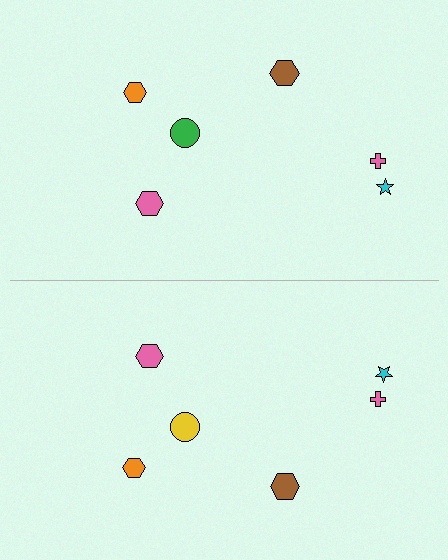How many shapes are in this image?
There are 12 shapes in this image.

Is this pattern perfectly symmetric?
No, the pattern is not perfectly symmetric. The yellow circle on the bottom side breaks the symmetry — its mirror counterpart is green.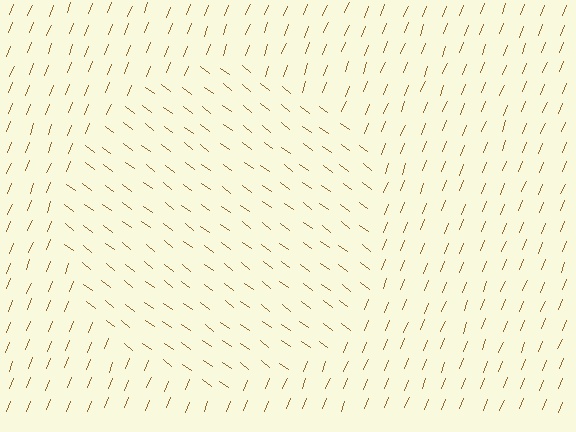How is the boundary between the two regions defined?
The boundary is defined purely by a change in line orientation (approximately 75 degrees difference). All lines are the same color and thickness.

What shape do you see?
I see a circle.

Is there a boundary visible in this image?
Yes, there is a texture boundary formed by a change in line orientation.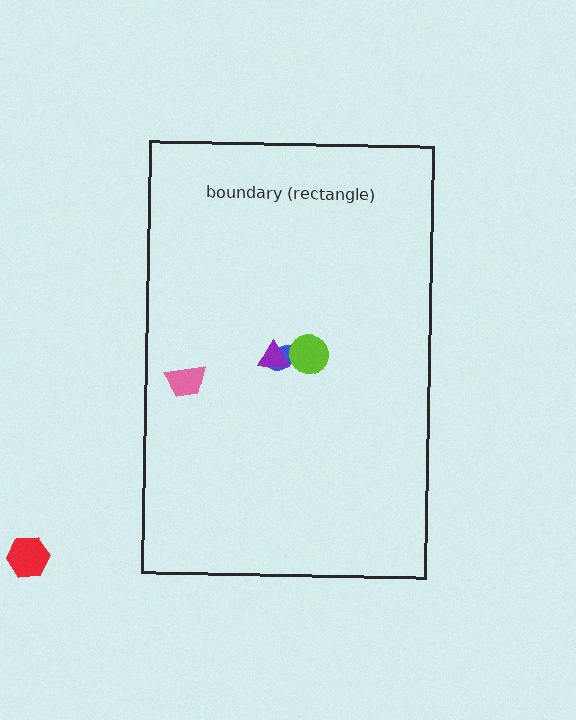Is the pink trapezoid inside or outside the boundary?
Inside.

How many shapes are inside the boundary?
4 inside, 1 outside.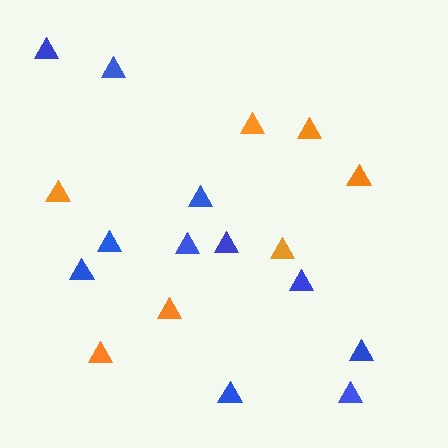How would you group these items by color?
There are 2 groups: one group of orange triangles (7) and one group of blue triangles (11).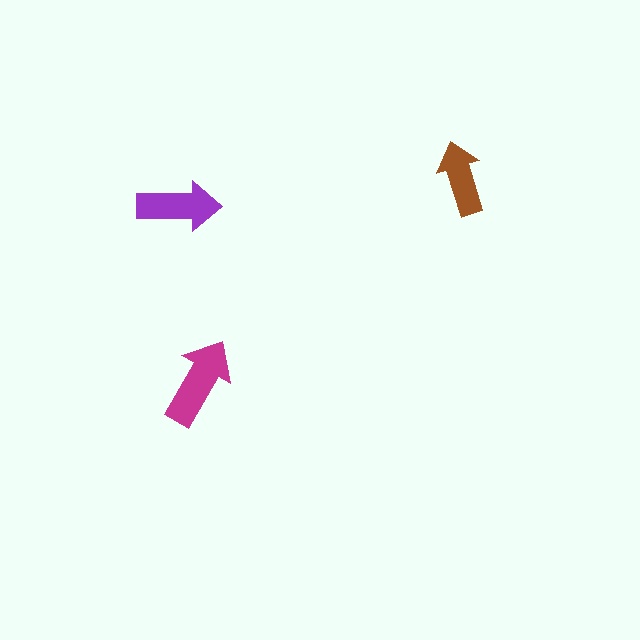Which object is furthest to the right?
The brown arrow is rightmost.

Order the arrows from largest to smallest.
the magenta one, the purple one, the brown one.